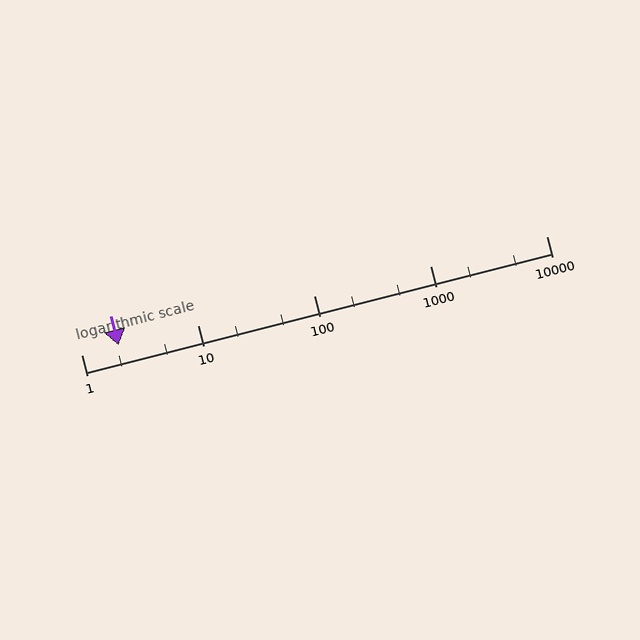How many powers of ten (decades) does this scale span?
The scale spans 4 decades, from 1 to 10000.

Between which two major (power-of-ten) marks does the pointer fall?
The pointer is between 1 and 10.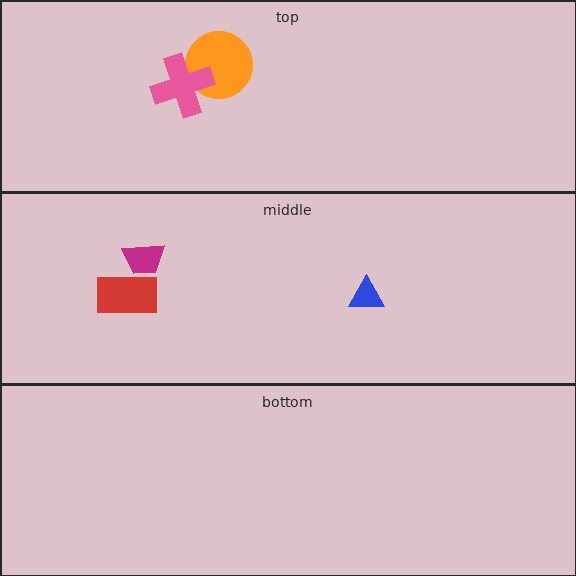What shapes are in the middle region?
The red rectangle, the blue triangle, the magenta trapezoid.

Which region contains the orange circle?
The top region.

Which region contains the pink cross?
The top region.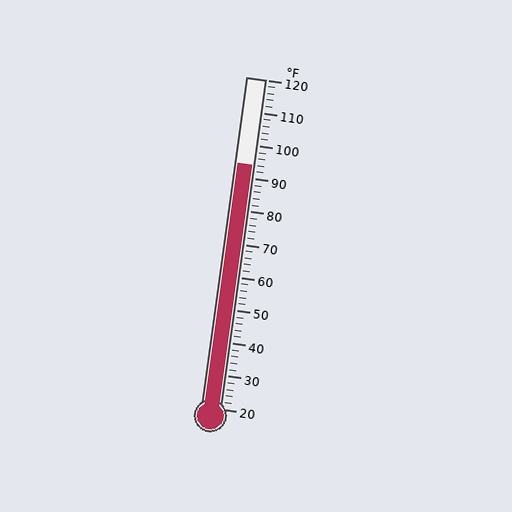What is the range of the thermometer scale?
The thermometer scale ranges from 20°F to 120°F.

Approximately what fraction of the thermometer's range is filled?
The thermometer is filled to approximately 75% of its range.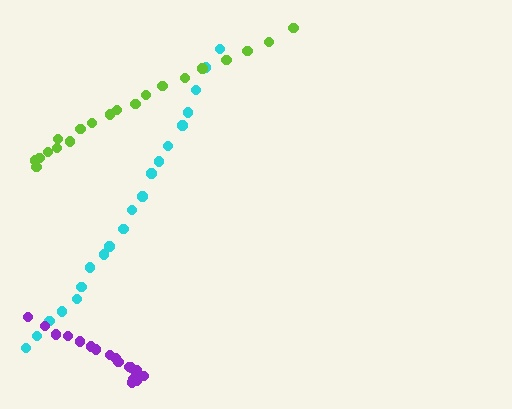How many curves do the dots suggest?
There are 3 distinct paths.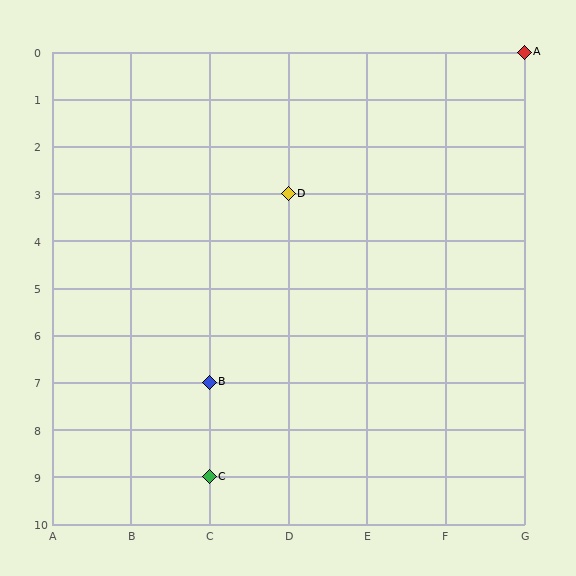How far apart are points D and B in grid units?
Points D and B are 1 column and 4 rows apart (about 4.1 grid units diagonally).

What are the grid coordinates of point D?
Point D is at grid coordinates (D, 3).